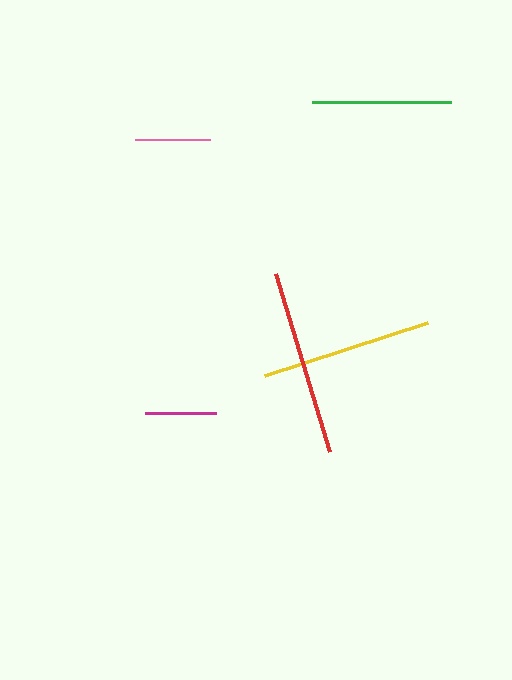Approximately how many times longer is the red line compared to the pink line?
The red line is approximately 2.5 times the length of the pink line.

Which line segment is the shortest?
The magenta line is the shortest at approximately 72 pixels.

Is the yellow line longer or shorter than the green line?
The yellow line is longer than the green line.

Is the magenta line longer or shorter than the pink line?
The pink line is longer than the magenta line.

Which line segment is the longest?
The red line is the longest at approximately 186 pixels.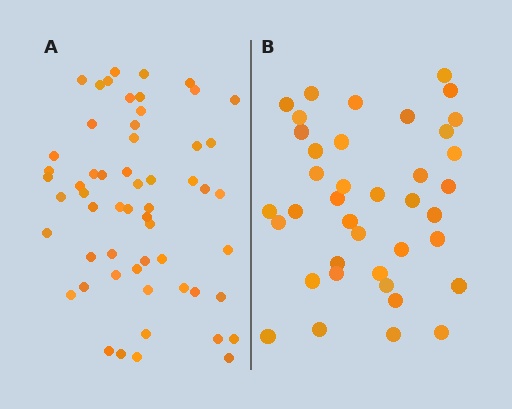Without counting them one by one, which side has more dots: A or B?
Region A (the left region) has more dots.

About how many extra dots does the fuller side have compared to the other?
Region A has approximately 20 more dots than region B.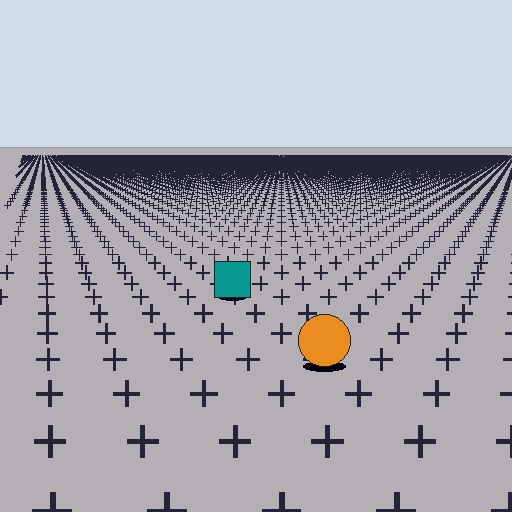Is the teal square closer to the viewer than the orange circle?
No. The orange circle is closer — you can tell from the texture gradient: the ground texture is coarser near it.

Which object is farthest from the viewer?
The teal square is farthest from the viewer. It appears smaller and the ground texture around it is denser.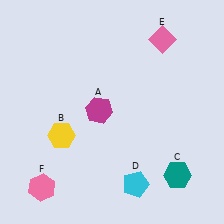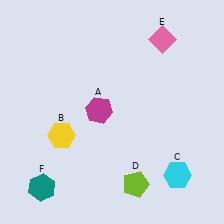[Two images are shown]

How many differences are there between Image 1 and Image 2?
There are 3 differences between the two images.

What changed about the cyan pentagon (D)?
In Image 1, D is cyan. In Image 2, it changed to lime.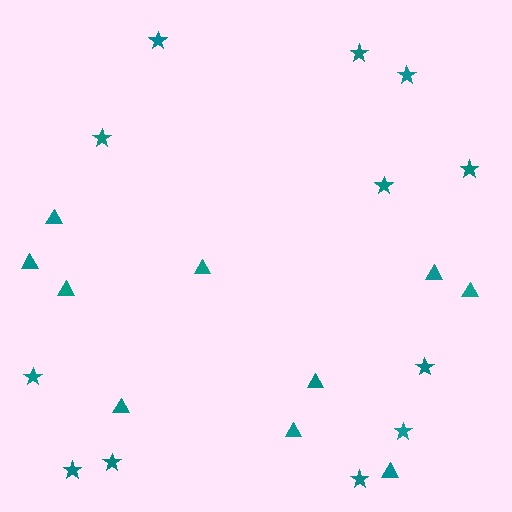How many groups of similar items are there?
There are 2 groups: one group of triangles (10) and one group of stars (12).